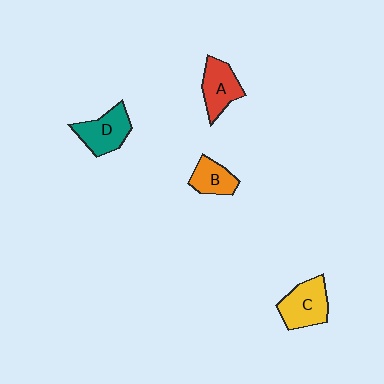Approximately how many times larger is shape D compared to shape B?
Approximately 1.4 times.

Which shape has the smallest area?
Shape B (orange).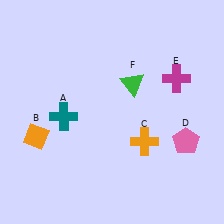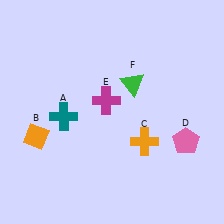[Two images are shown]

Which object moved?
The magenta cross (E) moved left.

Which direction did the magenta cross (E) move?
The magenta cross (E) moved left.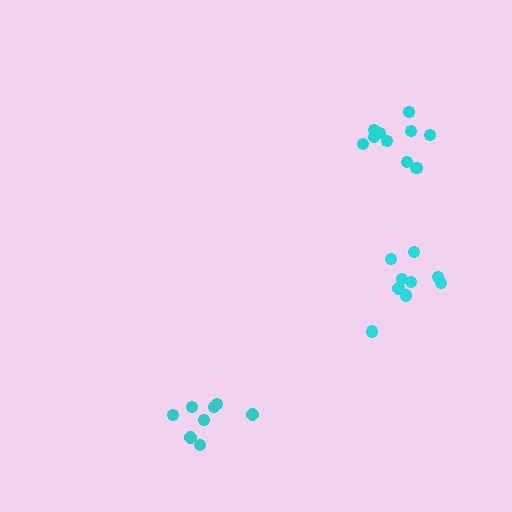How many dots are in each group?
Group 1: 8 dots, Group 2: 9 dots, Group 3: 10 dots (27 total).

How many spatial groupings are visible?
There are 3 spatial groupings.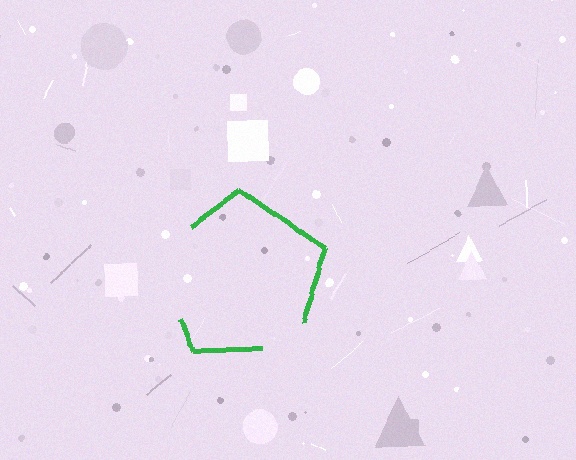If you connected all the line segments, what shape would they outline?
They would outline a pentagon.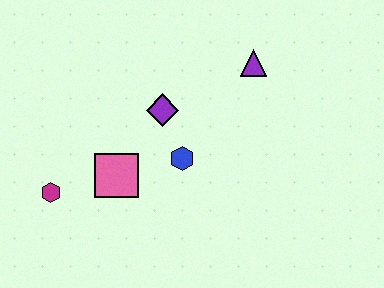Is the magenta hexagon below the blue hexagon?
Yes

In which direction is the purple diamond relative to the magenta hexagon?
The purple diamond is to the right of the magenta hexagon.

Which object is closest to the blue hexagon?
The purple diamond is closest to the blue hexagon.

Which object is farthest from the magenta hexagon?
The purple triangle is farthest from the magenta hexagon.